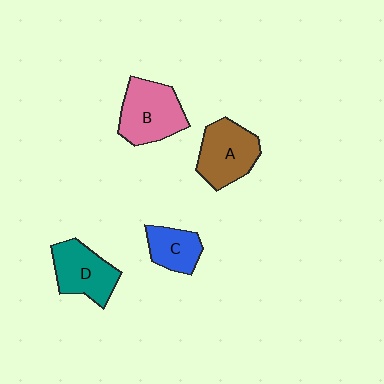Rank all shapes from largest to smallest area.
From largest to smallest: B (pink), A (brown), D (teal), C (blue).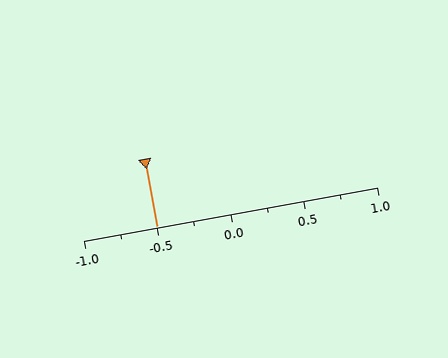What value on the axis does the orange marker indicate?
The marker indicates approximately -0.5.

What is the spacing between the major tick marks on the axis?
The major ticks are spaced 0.5 apart.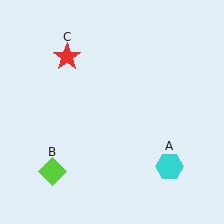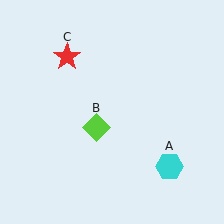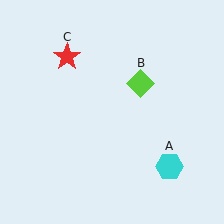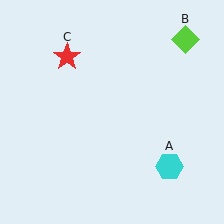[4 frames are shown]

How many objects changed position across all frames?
1 object changed position: lime diamond (object B).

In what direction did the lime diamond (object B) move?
The lime diamond (object B) moved up and to the right.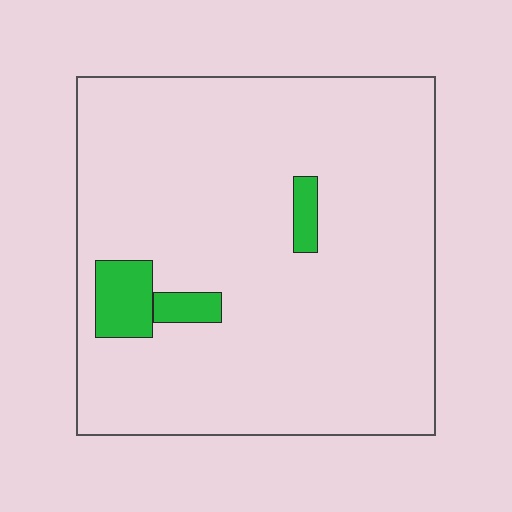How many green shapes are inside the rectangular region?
3.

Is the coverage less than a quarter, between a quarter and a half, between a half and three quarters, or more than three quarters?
Less than a quarter.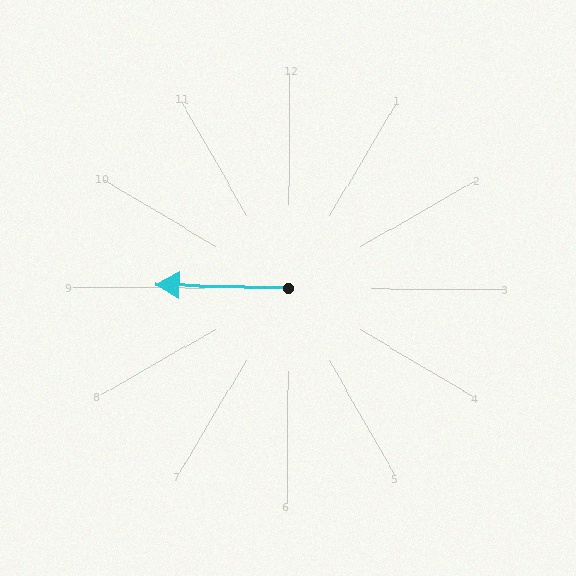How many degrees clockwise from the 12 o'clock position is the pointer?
Approximately 271 degrees.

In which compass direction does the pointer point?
West.